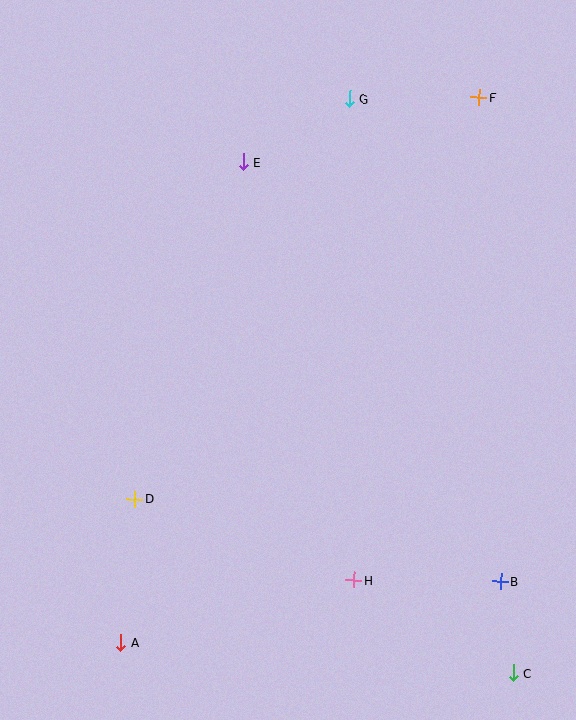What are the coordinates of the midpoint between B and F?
The midpoint between B and F is at (490, 339).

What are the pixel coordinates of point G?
Point G is at (349, 99).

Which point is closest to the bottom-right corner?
Point C is closest to the bottom-right corner.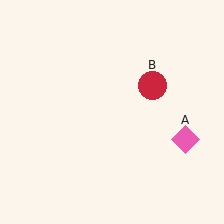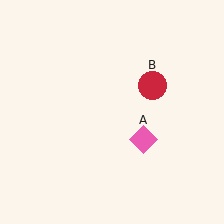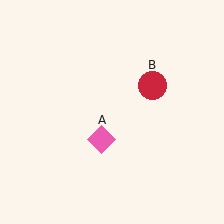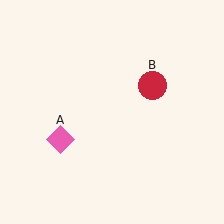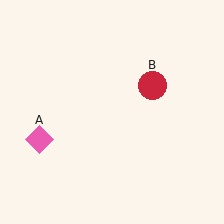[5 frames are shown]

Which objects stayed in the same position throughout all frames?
Red circle (object B) remained stationary.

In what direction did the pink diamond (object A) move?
The pink diamond (object A) moved left.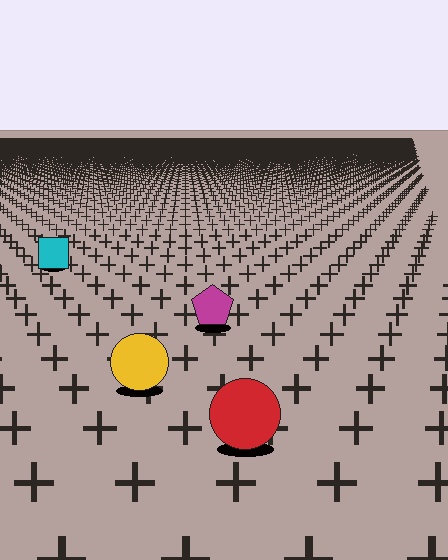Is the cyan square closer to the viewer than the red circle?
No. The red circle is closer — you can tell from the texture gradient: the ground texture is coarser near it.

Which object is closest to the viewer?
The red circle is closest. The texture marks near it are larger and more spread out.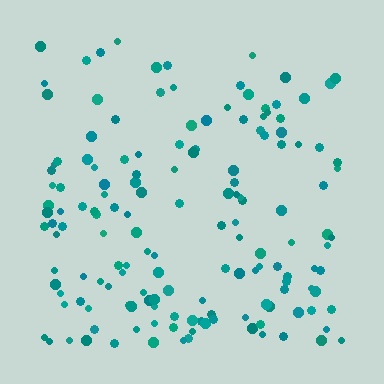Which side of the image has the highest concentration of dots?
The bottom.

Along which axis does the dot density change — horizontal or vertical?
Vertical.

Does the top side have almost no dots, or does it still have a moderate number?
Still a moderate number, just noticeably fewer than the bottom.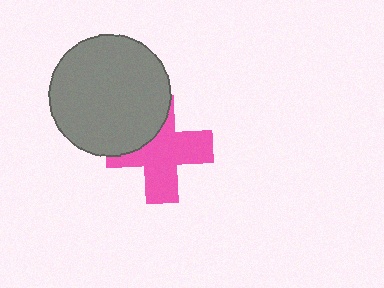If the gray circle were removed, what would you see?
You would see the complete pink cross.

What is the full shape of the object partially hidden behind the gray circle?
The partially hidden object is a pink cross.